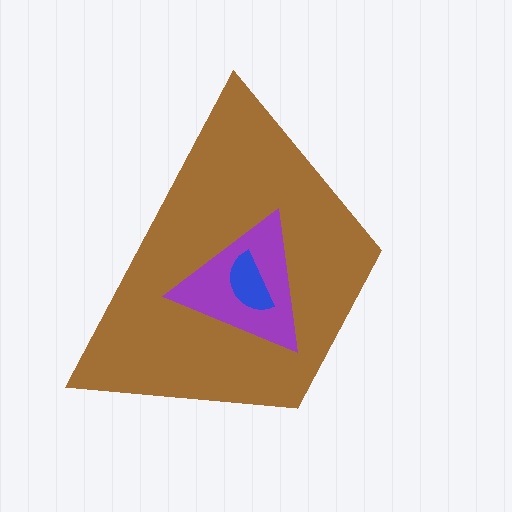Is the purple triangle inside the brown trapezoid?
Yes.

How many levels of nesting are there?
3.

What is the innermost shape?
The blue semicircle.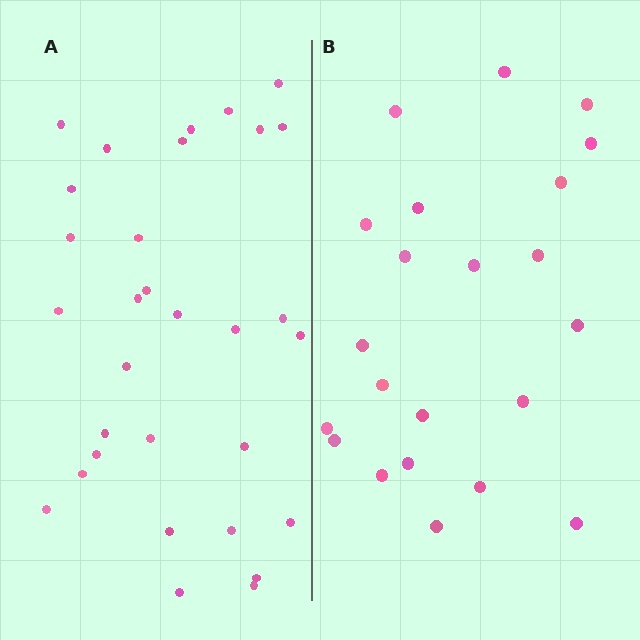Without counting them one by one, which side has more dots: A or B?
Region A (the left region) has more dots.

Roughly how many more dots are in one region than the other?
Region A has roughly 8 or so more dots than region B.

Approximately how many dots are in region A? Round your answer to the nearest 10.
About 30 dots. (The exact count is 31, which rounds to 30.)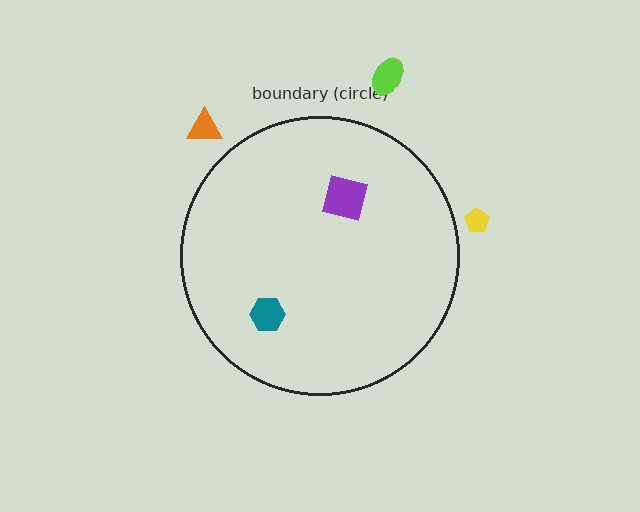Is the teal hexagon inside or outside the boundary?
Inside.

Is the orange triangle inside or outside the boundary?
Outside.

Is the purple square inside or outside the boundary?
Inside.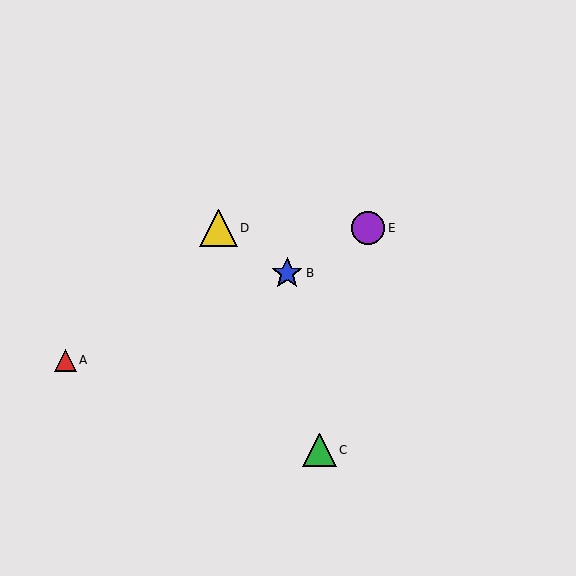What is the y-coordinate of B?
Object B is at y≈273.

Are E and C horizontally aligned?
No, E is at y≈228 and C is at y≈450.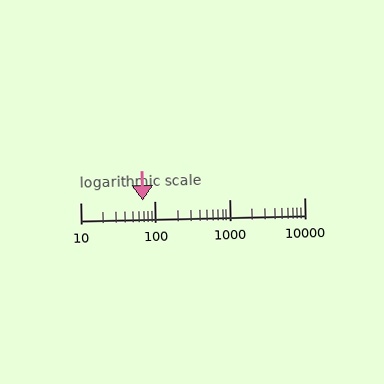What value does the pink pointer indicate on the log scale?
The pointer indicates approximately 69.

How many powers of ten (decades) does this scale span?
The scale spans 3 decades, from 10 to 10000.